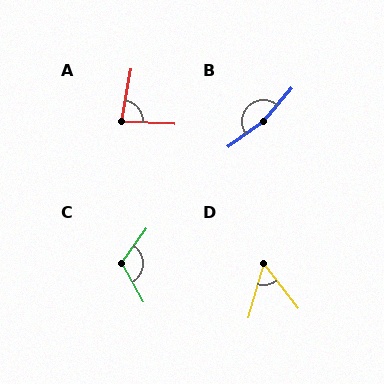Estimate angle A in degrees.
Approximately 83 degrees.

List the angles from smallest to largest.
D (53°), A (83°), C (115°), B (166°).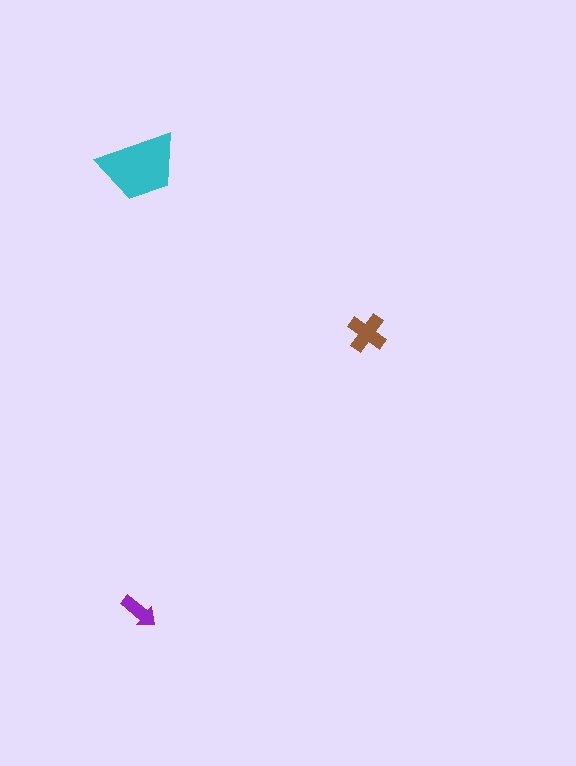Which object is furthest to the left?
The purple arrow is leftmost.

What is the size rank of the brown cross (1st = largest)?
2nd.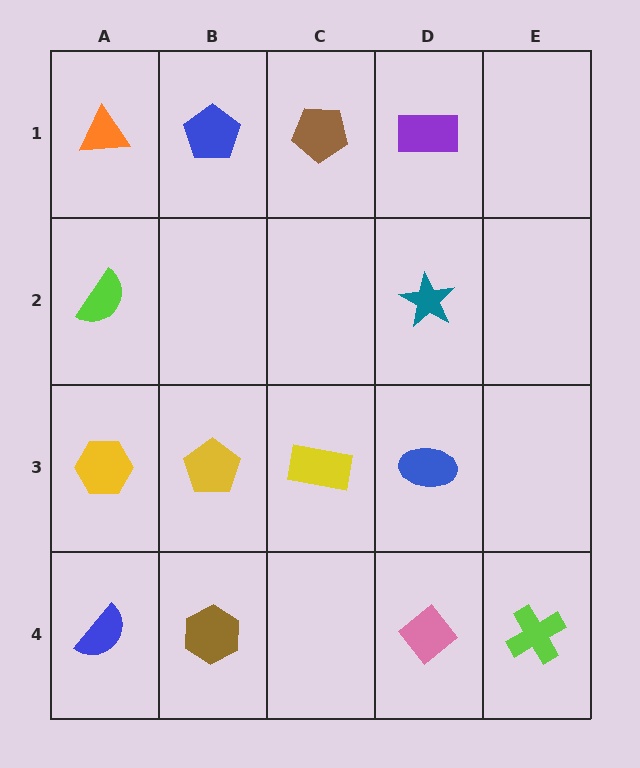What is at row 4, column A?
A blue semicircle.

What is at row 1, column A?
An orange triangle.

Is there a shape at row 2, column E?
No, that cell is empty.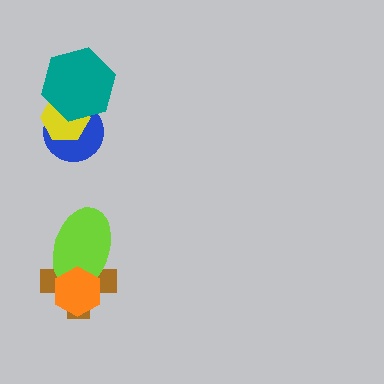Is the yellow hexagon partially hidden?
Yes, it is partially covered by another shape.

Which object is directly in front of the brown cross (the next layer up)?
The lime ellipse is directly in front of the brown cross.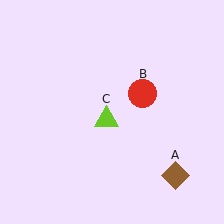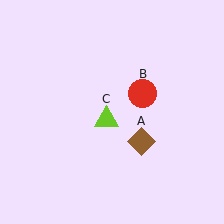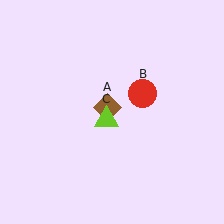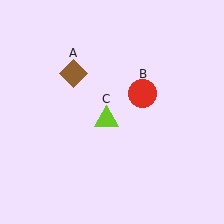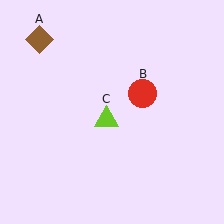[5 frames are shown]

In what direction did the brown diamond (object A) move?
The brown diamond (object A) moved up and to the left.